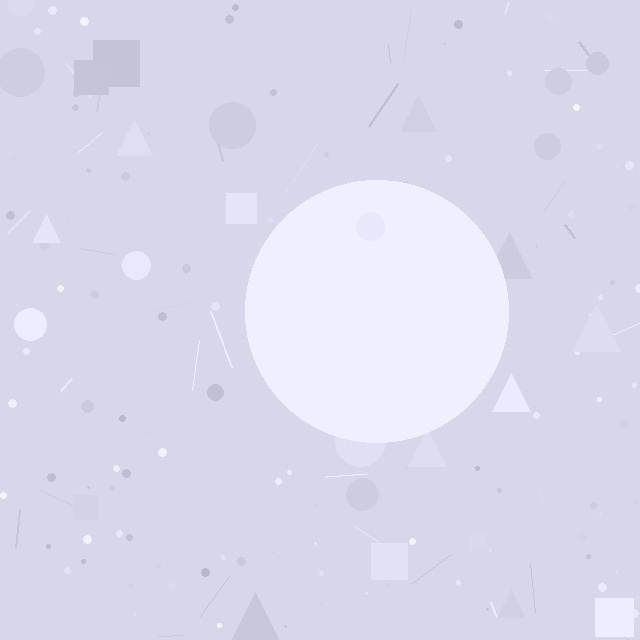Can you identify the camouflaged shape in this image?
The camouflaged shape is a circle.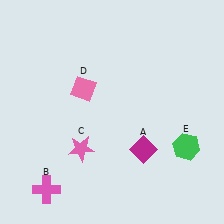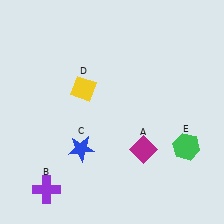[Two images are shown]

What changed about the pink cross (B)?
In Image 1, B is pink. In Image 2, it changed to purple.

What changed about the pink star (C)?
In Image 1, C is pink. In Image 2, it changed to blue.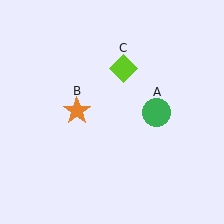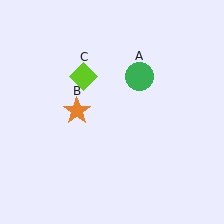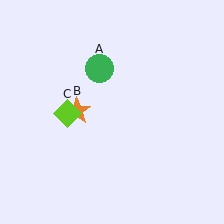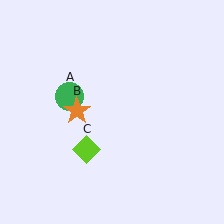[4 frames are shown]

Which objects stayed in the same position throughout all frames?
Orange star (object B) remained stationary.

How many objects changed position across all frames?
2 objects changed position: green circle (object A), lime diamond (object C).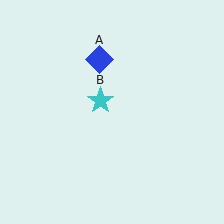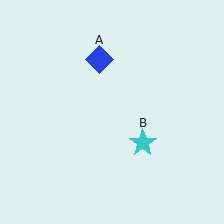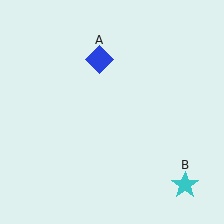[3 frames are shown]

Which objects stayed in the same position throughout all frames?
Blue diamond (object A) remained stationary.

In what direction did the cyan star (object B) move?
The cyan star (object B) moved down and to the right.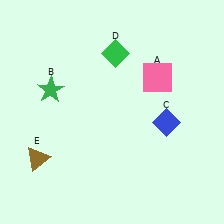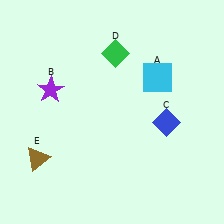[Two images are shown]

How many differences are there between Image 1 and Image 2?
There are 2 differences between the two images.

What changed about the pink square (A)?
In Image 1, A is pink. In Image 2, it changed to cyan.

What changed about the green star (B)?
In Image 1, B is green. In Image 2, it changed to purple.